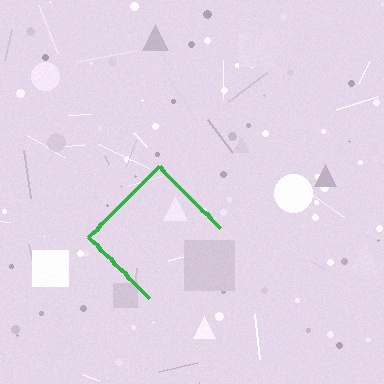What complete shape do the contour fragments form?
The contour fragments form a diamond.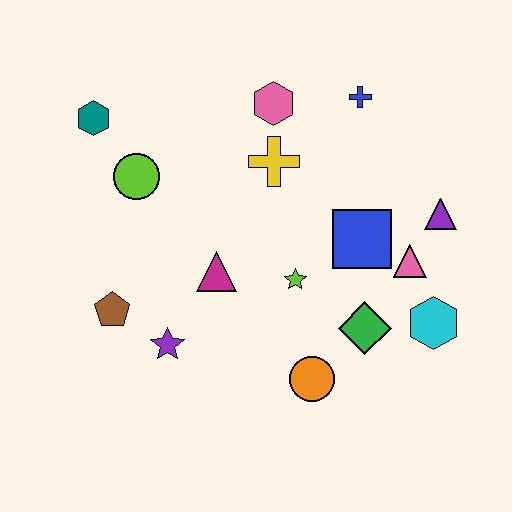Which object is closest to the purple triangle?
The pink triangle is closest to the purple triangle.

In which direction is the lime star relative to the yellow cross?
The lime star is below the yellow cross.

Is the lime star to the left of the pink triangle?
Yes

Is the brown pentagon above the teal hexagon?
No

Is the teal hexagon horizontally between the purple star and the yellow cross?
No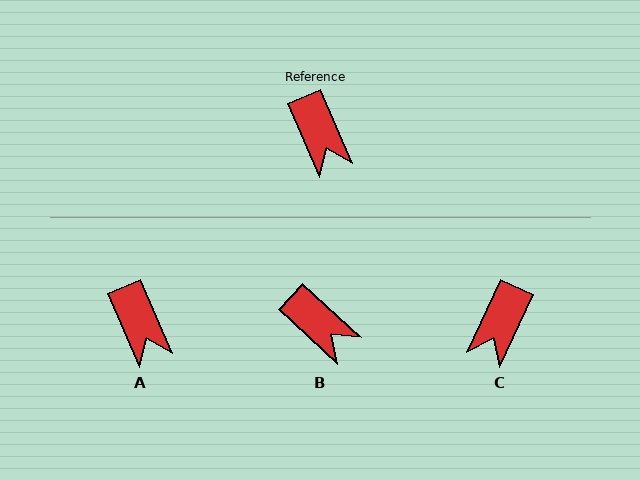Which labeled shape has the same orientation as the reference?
A.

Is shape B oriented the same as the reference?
No, it is off by about 24 degrees.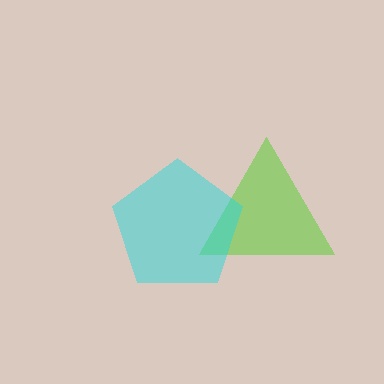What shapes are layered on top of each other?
The layered shapes are: a lime triangle, a cyan pentagon.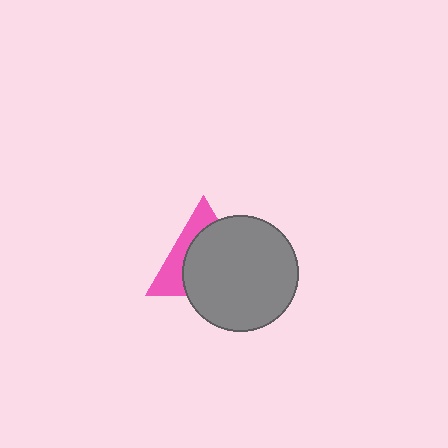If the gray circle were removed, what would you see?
You would see the complete pink triangle.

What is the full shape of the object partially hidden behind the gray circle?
The partially hidden object is a pink triangle.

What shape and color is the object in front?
The object in front is a gray circle.